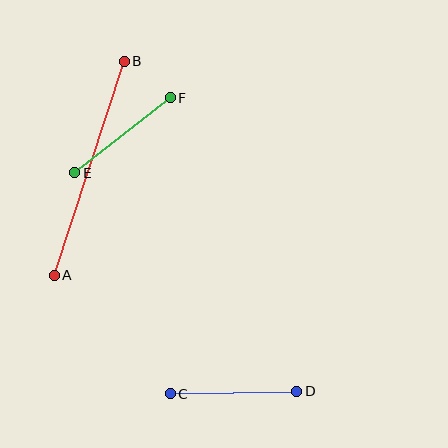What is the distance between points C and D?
The distance is approximately 126 pixels.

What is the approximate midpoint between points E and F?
The midpoint is at approximately (123, 135) pixels.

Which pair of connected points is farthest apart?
Points A and B are farthest apart.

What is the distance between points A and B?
The distance is approximately 225 pixels.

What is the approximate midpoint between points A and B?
The midpoint is at approximately (89, 168) pixels.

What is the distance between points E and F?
The distance is approximately 121 pixels.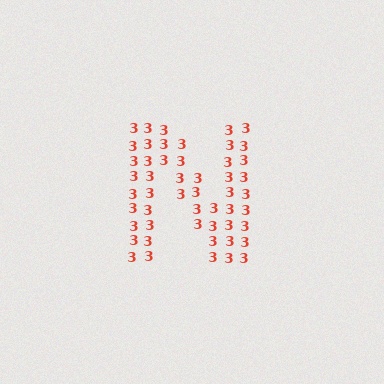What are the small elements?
The small elements are digit 3's.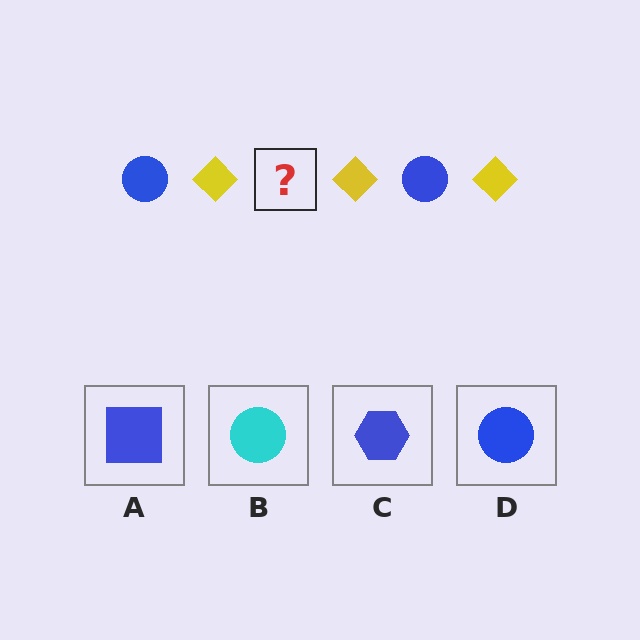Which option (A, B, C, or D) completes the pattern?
D.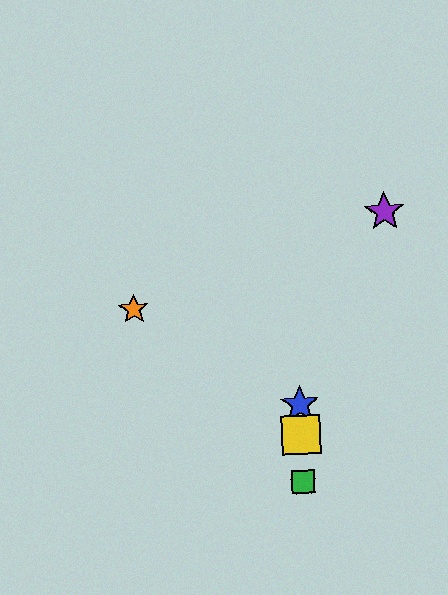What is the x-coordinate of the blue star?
The blue star is at x≈300.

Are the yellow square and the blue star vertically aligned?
Yes, both are at x≈301.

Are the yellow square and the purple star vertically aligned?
No, the yellow square is at x≈301 and the purple star is at x≈384.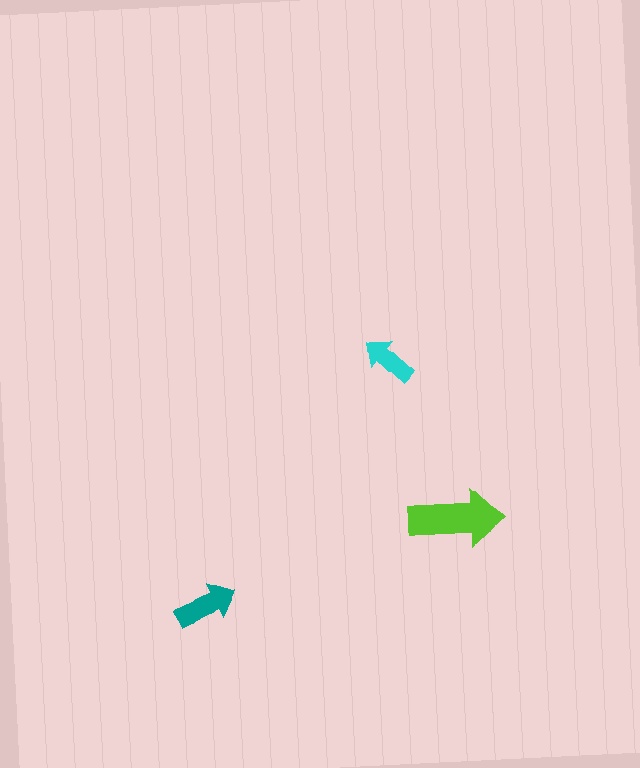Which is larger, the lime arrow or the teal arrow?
The lime one.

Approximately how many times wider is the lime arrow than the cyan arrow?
About 2 times wider.